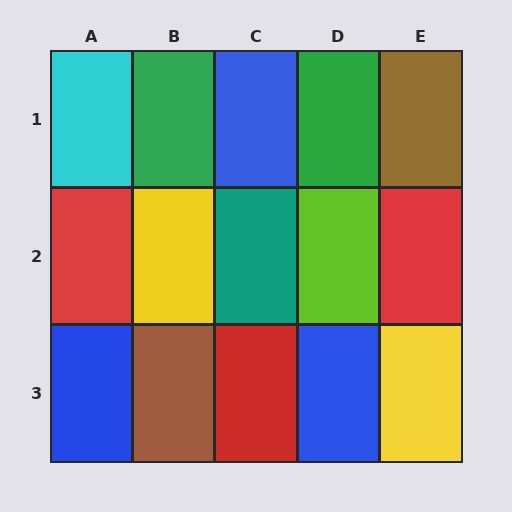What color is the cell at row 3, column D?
Blue.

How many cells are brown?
2 cells are brown.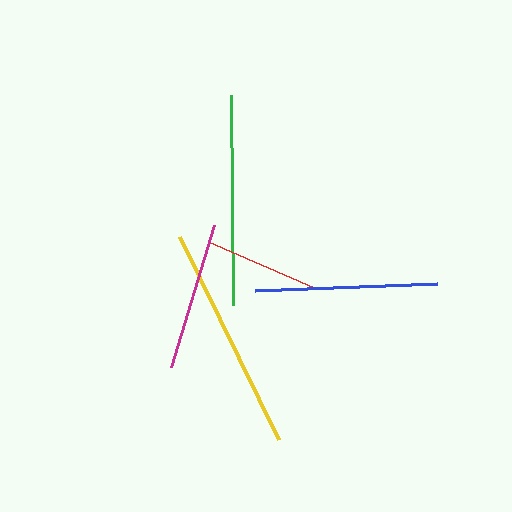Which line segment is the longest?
The yellow line is the longest at approximately 226 pixels.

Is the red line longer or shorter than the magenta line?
The magenta line is longer than the red line.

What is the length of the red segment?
The red segment is approximately 115 pixels long.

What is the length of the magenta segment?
The magenta segment is approximately 148 pixels long.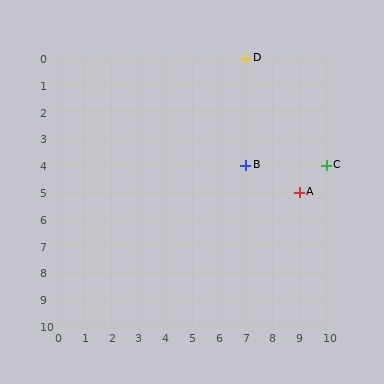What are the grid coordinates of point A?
Point A is at grid coordinates (9, 5).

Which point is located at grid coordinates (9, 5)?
Point A is at (9, 5).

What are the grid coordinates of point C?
Point C is at grid coordinates (10, 4).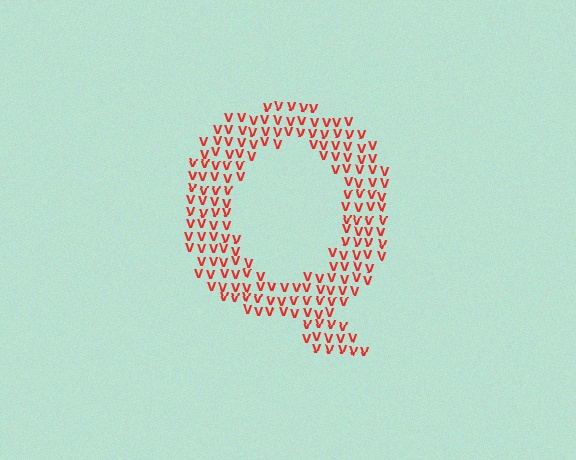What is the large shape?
The large shape is the letter Q.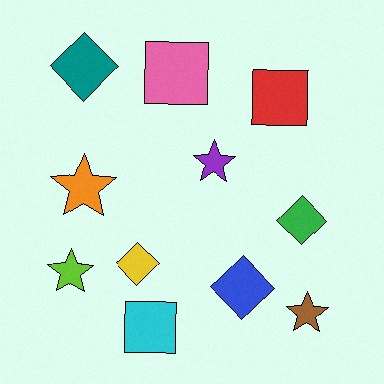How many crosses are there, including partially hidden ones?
There are no crosses.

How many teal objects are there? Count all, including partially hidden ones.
There is 1 teal object.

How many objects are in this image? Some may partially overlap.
There are 11 objects.